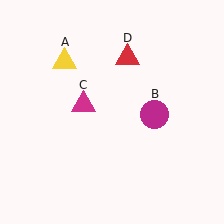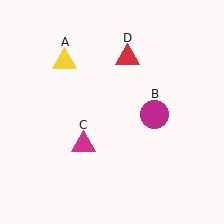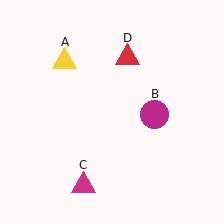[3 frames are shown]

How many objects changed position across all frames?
1 object changed position: magenta triangle (object C).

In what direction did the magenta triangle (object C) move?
The magenta triangle (object C) moved down.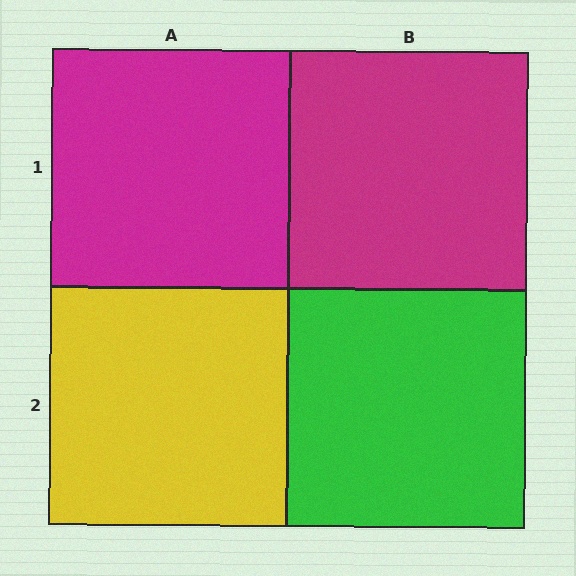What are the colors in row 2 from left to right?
Yellow, green.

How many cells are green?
1 cell is green.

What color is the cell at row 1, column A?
Magenta.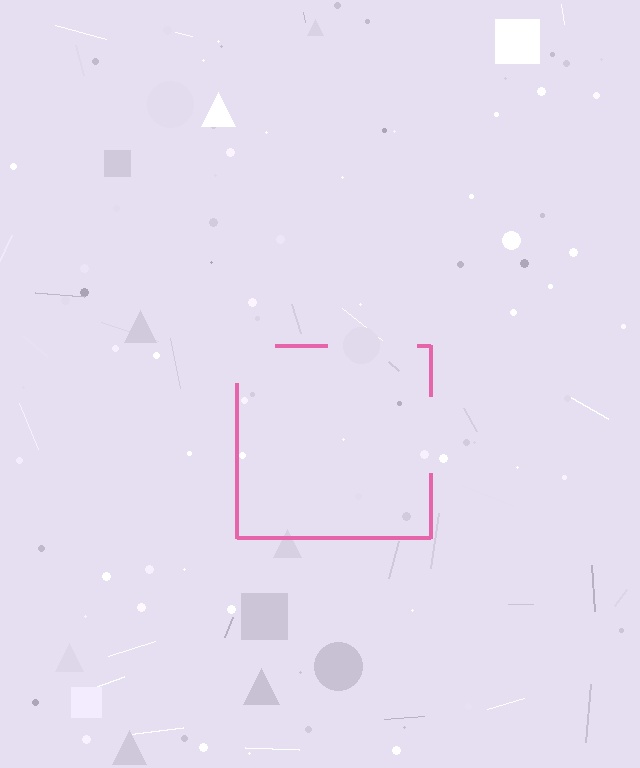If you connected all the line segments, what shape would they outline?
They would outline a square.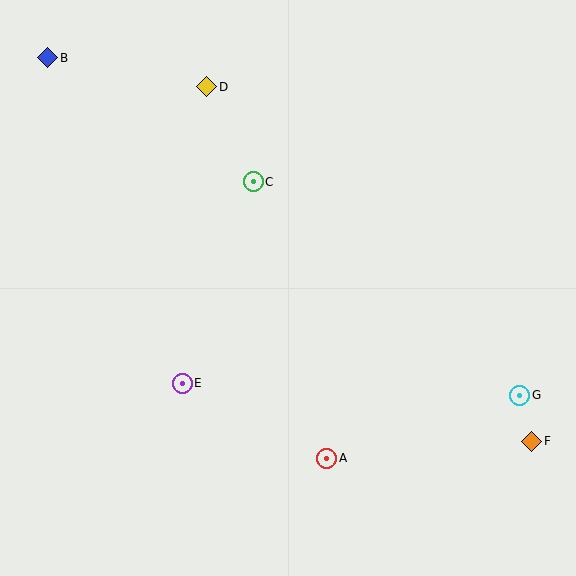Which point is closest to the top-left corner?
Point B is closest to the top-left corner.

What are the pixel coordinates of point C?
Point C is at (253, 182).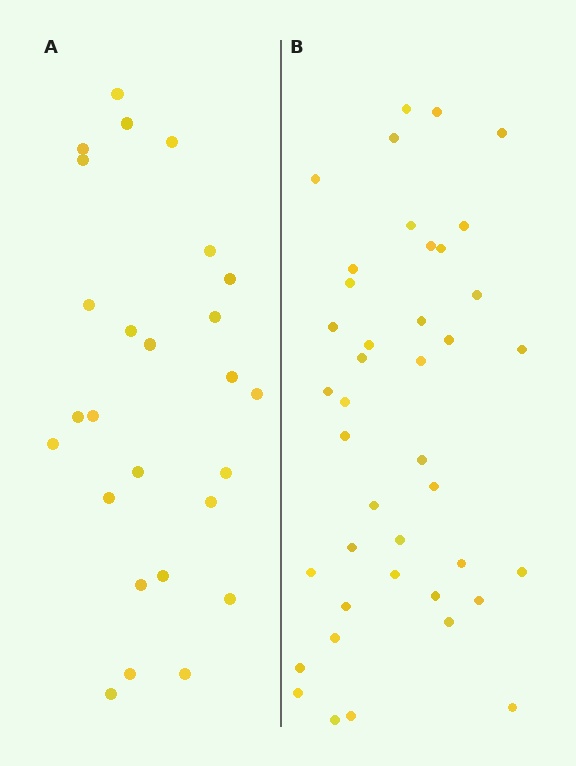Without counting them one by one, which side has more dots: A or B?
Region B (the right region) has more dots.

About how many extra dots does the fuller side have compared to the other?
Region B has approximately 15 more dots than region A.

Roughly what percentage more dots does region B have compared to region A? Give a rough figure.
About 60% more.